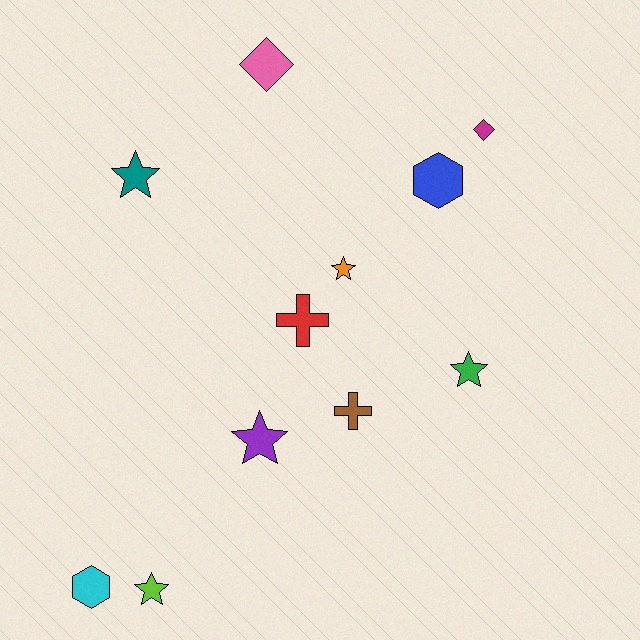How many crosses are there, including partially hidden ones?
There are 2 crosses.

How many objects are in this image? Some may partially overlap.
There are 11 objects.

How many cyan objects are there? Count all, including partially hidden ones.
There is 1 cyan object.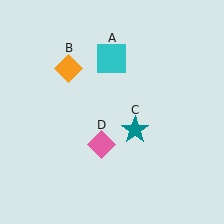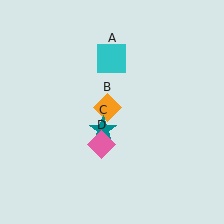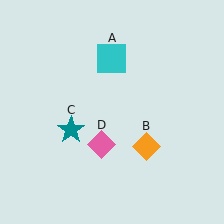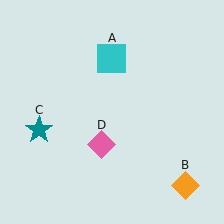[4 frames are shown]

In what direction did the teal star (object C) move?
The teal star (object C) moved left.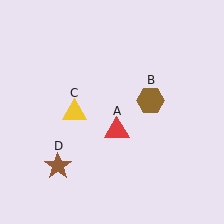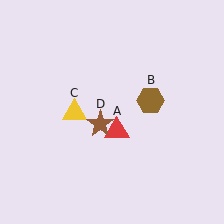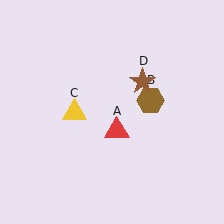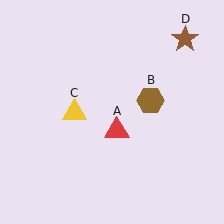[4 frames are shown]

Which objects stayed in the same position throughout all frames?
Red triangle (object A) and brown hexagon (object B) and yellow triangle (object C) remained stationary.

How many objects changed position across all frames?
1 object changed position: brown star (object D).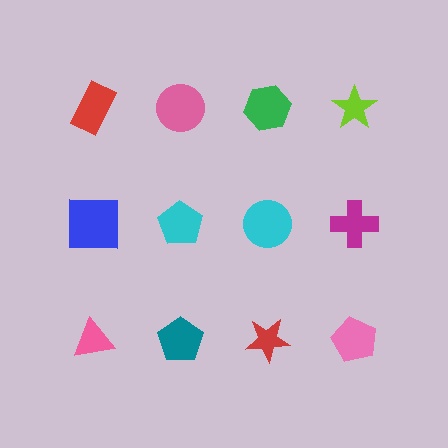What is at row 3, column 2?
A teal pentagon.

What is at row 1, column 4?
A lime star.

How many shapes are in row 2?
4 shapes.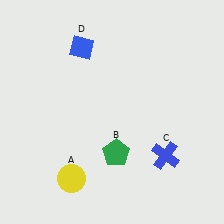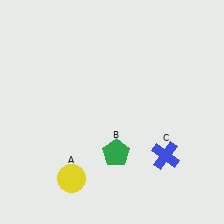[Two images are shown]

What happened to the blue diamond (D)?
The blue diamond (D) was removed in Image 2. It was in the top-left area of Image 1.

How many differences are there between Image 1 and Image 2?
There is 1 difference between the two images.